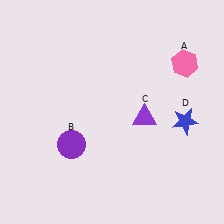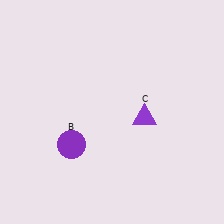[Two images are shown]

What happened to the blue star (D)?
The blue star (D) was removed in Image 2. It was in the bottom-right area of Image 1.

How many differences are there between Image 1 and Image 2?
There are 2 differences between the two images.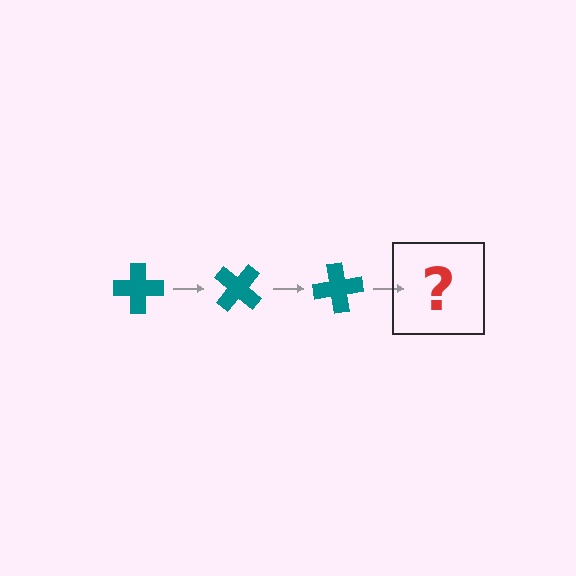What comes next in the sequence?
The next element should be a teal cross rotated 120 degrees.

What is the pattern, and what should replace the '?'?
The pattern is that the cross rotates 40 degrees each step. The '?' should be a teal cross rotated 120 degrees.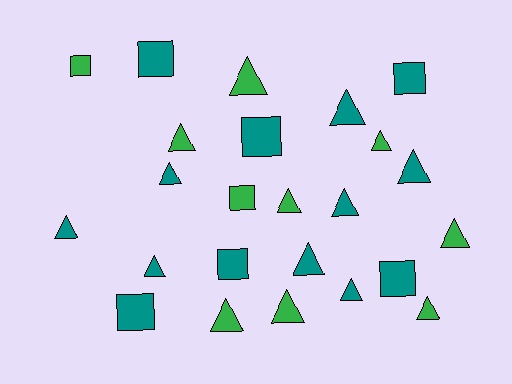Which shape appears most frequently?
Triangle, with 16 objects.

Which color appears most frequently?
Teal, with 14 objects.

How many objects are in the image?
There are 24 objects.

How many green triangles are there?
There are 8 green triangles.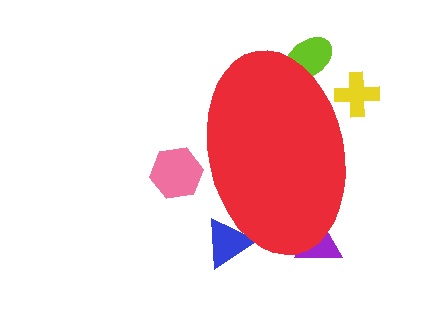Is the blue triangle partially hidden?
Yes, the blue triangle is partially hidden behind the red ellipse.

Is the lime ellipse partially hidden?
Yes, the lime ellipse is partially hidden behind the red ellipse.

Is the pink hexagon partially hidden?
Yes, the pink hexagon is partially hidden behind the red ellipse.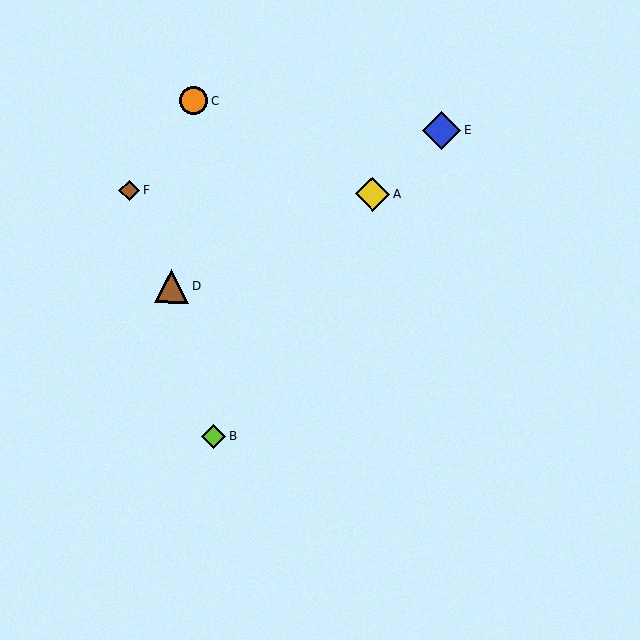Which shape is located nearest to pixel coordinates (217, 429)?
The lime diamond (labeled B) at (214, 436) is nearest to that location.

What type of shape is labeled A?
Shape A is a yellow diamond.